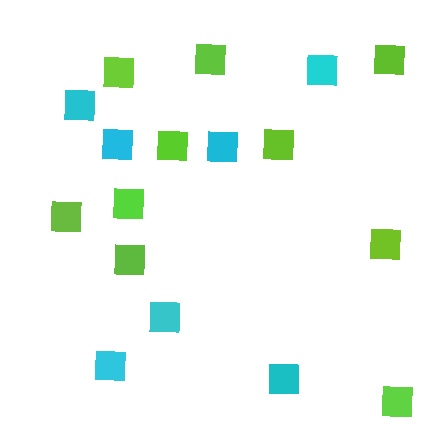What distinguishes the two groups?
There are 2 groups: one group of lime squares (10) and one group of cyan squares (7).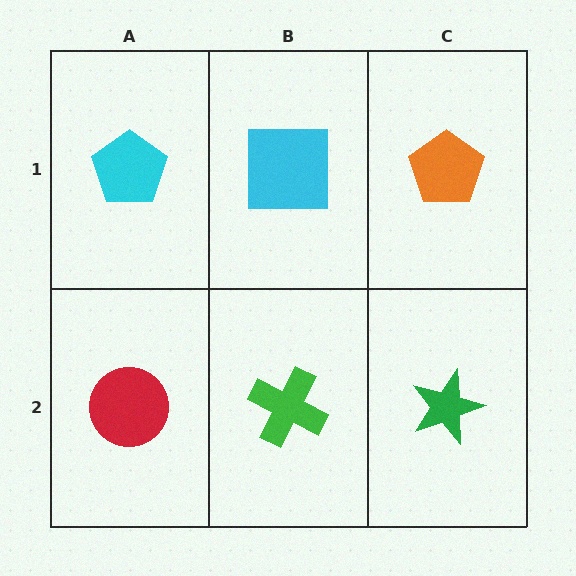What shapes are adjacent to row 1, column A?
A red circle (row 2, column A), a cyan square (row 1, column B).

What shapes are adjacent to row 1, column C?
A green star (row 2, column C), a cyan square (row 1, column B).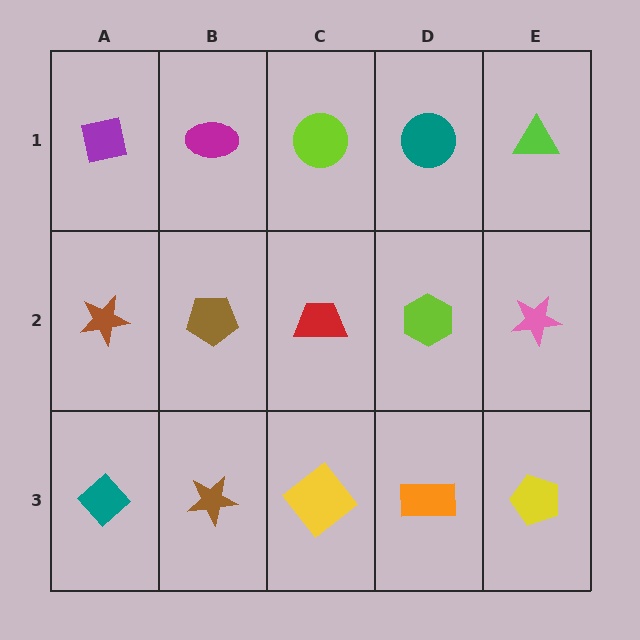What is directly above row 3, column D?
A lime hexagon.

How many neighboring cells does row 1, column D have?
3.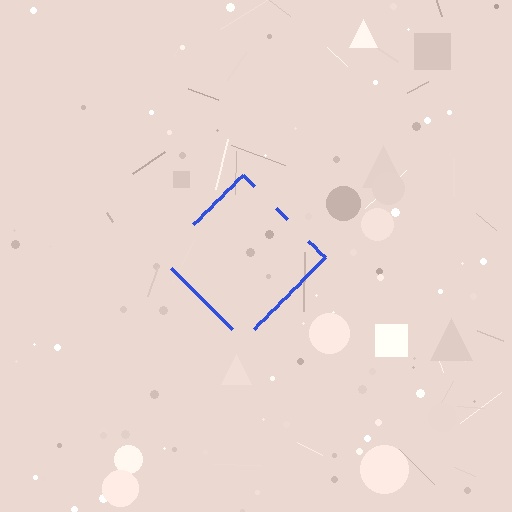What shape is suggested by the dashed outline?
The dashed outline suggests a diamond.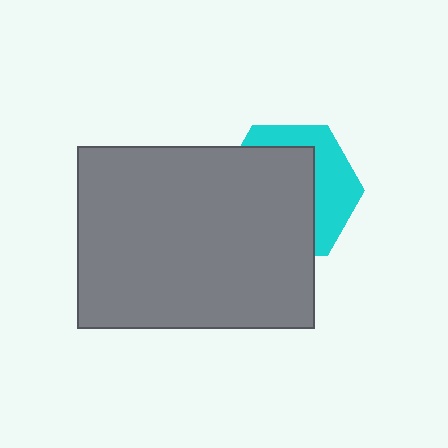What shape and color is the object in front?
The object in front is a gray rectangle.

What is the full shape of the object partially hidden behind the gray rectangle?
The partially hidden object is a cyan hexagon.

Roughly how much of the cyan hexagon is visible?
A small part of it is visible (roughly 37%).